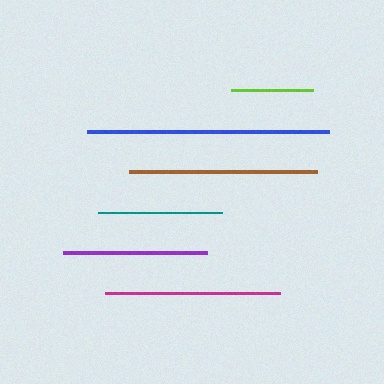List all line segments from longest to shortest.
From longest to shortest: blue, brown, magenta, purple, teal, lime.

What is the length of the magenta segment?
The magenta segment is approximately 176 pixels long.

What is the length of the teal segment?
The teal segment is approximately 125 pixels long.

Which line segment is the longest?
The blue line is the longest at approximately 243 pixels.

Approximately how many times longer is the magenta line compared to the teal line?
The magenta line is approximately 1.4 times the length of the teal line.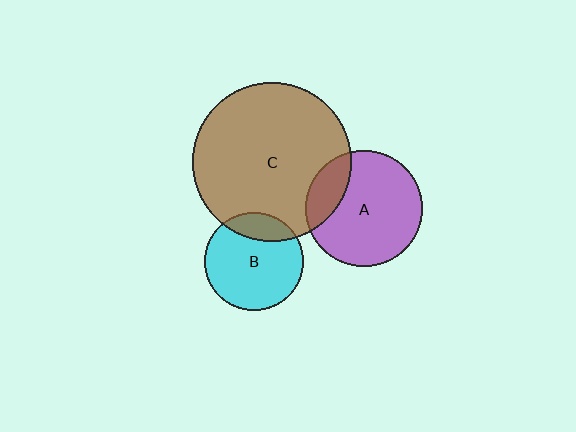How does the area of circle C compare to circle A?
Approximately 1.9 times.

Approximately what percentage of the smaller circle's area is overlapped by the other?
Approximately 20%.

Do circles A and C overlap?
Yes.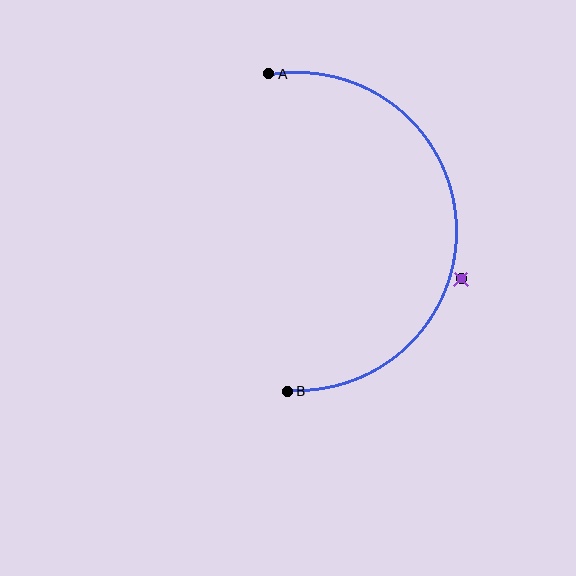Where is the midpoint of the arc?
The arc midpoint is the point on the curve farthest from the straight line joining A and B. It sits to the right of that line.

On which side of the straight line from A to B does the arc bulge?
The arc bulges to the right of the straight line connecting A and B.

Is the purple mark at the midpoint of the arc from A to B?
No — the purple mark does not lie on the arc at all. It sits slightly outside the curve.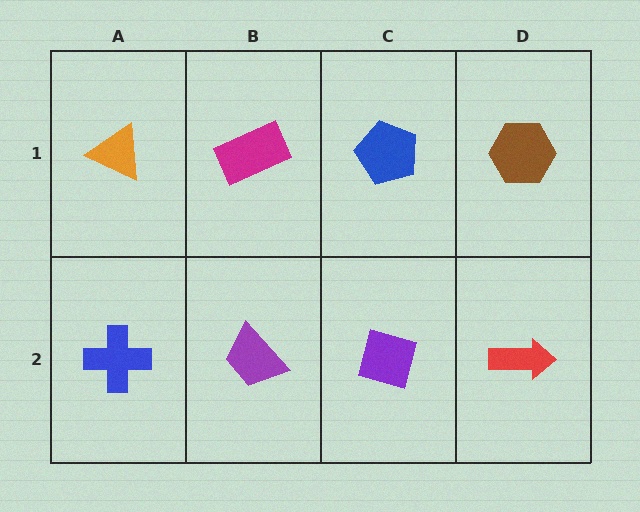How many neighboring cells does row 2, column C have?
3.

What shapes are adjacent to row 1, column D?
A red arrow (row 2, column D), a blue pentagon (row 1, column C).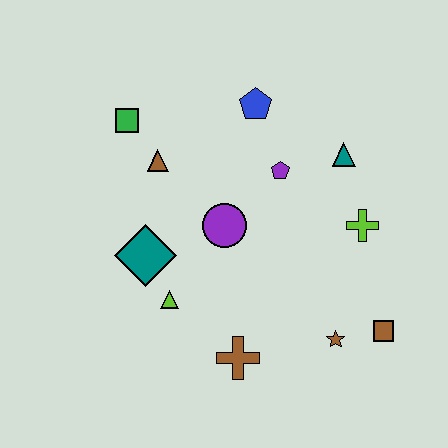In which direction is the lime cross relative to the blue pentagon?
The lime cross is below the blue pentagon.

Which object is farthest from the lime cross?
The green square is farthest from the lime cross.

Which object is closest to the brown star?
The brown square is closest to the brown star.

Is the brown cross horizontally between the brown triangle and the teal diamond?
No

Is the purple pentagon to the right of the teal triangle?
No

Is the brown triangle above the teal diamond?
Yes